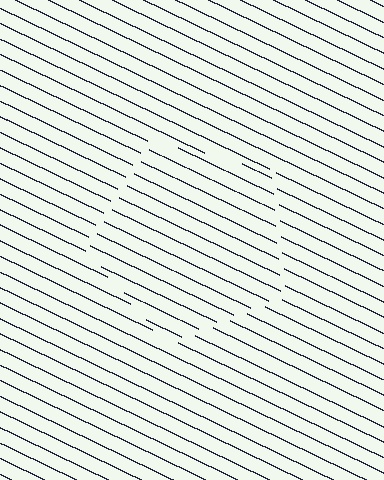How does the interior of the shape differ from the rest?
The interior of the shape contains the same grating, shifted by half a period — the contour is defined by the phase discontinuity where line-ends from the inner and outer gratings abut.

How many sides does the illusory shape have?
5 sides — the line-ends trace a pentagon.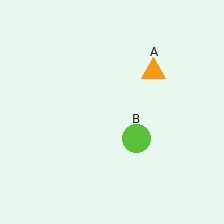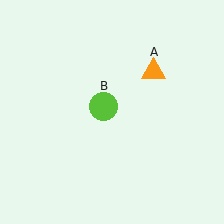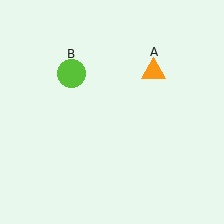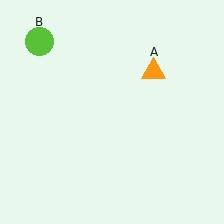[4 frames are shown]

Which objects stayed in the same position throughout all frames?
Orange triangle (object A) remained stationary.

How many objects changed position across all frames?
1 object changed position: lime circle (object B).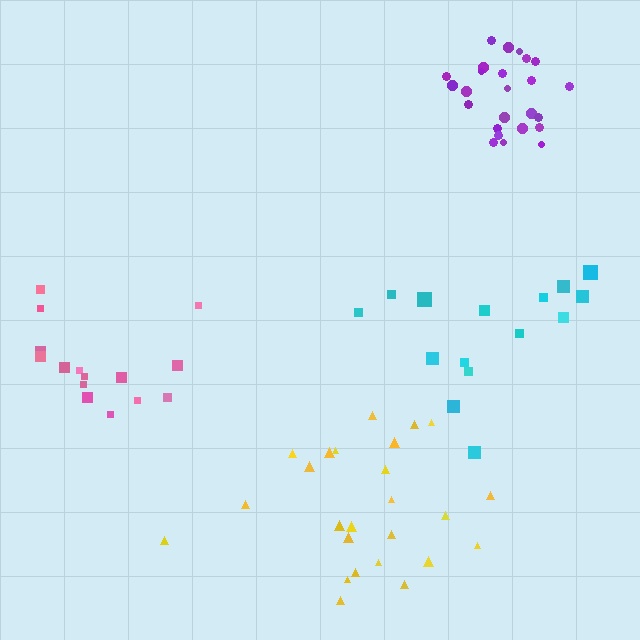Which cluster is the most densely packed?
Purple.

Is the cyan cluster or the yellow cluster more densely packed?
Yellow.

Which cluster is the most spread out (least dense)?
Cyan.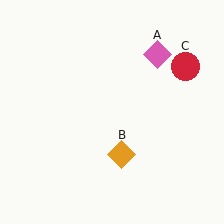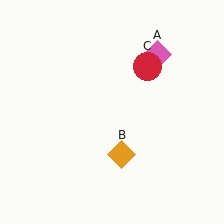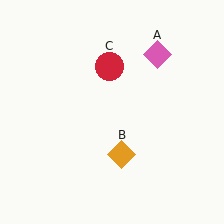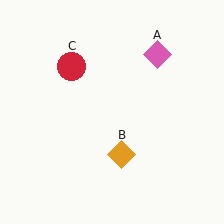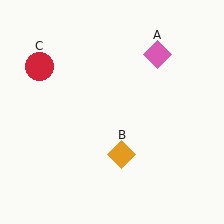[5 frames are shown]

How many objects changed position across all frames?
1 object changed position: red circle (object C).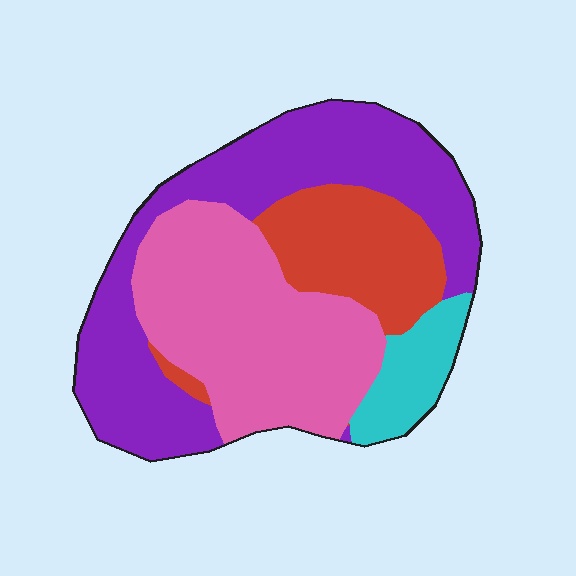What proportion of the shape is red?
Red covers around 20% of the shape.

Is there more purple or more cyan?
Purple.